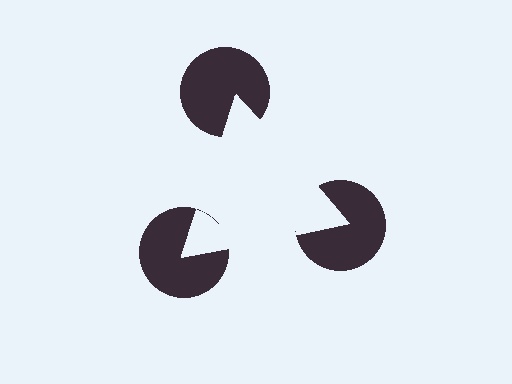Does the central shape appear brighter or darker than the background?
It typically appears slightly brighter than the background, even though no actual brightness change is drawn.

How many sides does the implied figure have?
3 sides.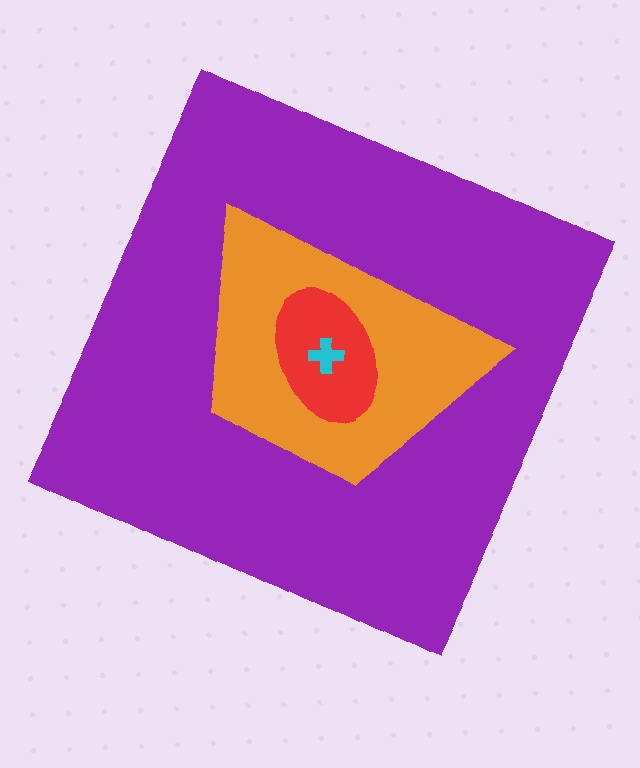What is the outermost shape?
The purple square.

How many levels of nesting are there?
4.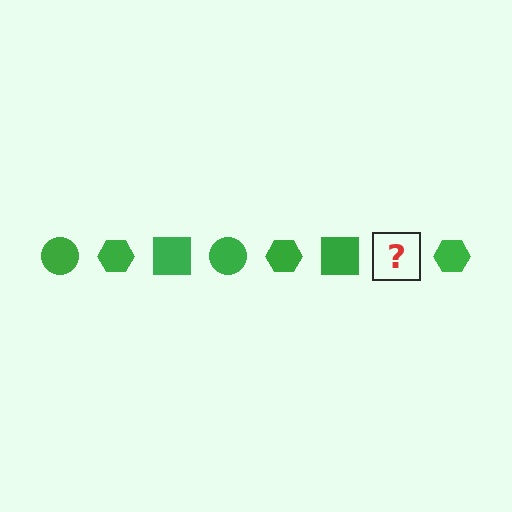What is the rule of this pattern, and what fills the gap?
The rule is that the pattern cycles through circle, hexagon, square shapes in green. The gap should be filled with a green circle.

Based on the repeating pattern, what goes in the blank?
The blank should be a green circle.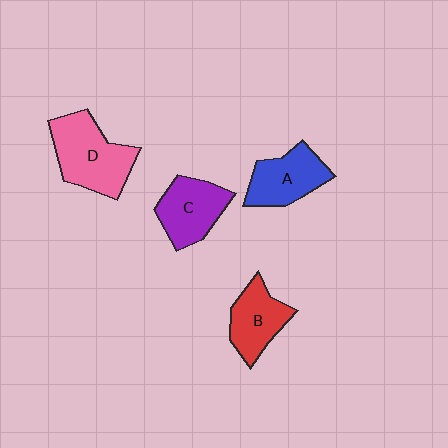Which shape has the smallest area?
Shape B (red).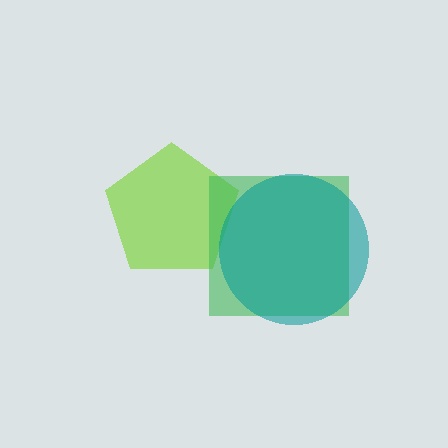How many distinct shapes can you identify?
There are 3 distinct shapes: a lime pentagon, a green square, a teal circle.